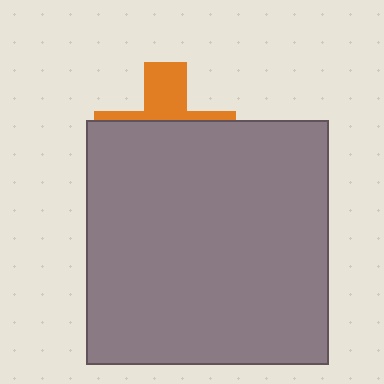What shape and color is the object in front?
The object in front is a gray rectangle.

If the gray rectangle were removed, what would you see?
You would see the complete orange cross.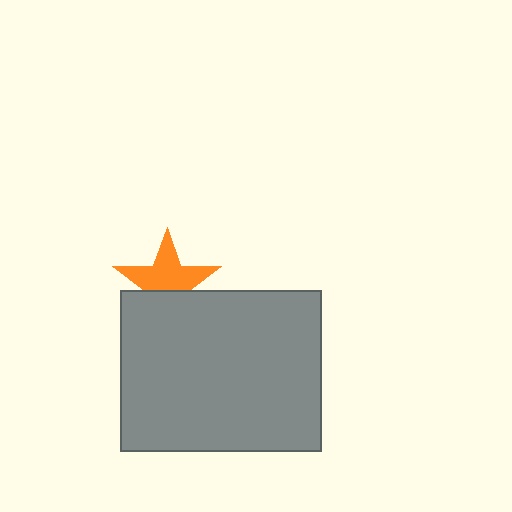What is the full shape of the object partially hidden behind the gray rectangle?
The partially hidden object is an orange star.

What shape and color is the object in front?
The object in front is a gray rectangle.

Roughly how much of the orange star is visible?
About half of it is visible (roughly 63%).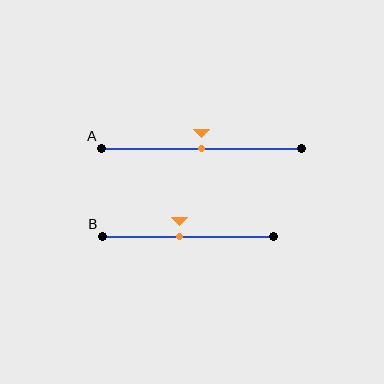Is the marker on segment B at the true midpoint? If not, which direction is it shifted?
No, the marker on segment B is shifted to the left by about 5% of the segment length.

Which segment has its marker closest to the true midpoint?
Segment A has its marker closest to the true midpoint.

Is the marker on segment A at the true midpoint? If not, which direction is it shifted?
Yes, the marker on segment A is at the true midpoint.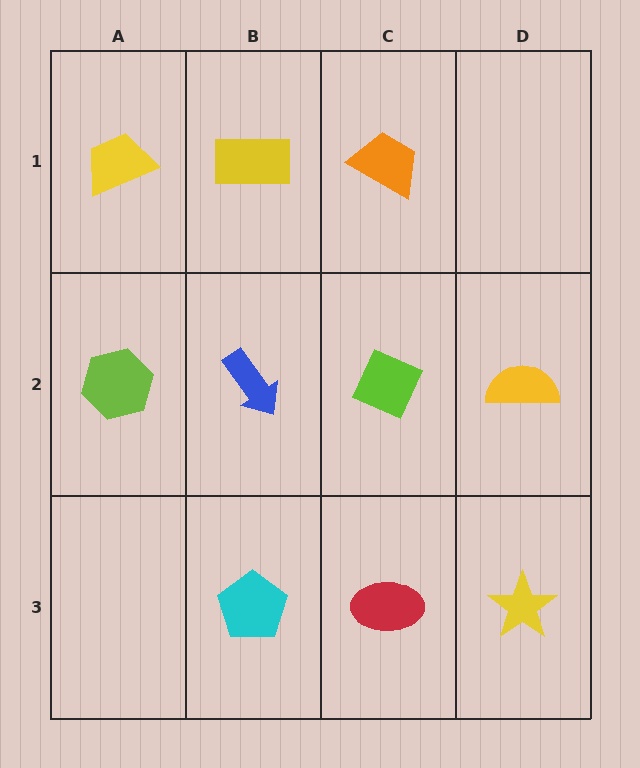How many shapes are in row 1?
3 shapes.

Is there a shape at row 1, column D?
No, that cell is empty.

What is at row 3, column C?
A red ellipse.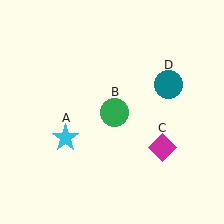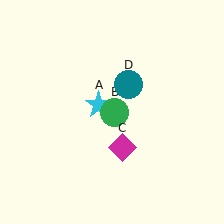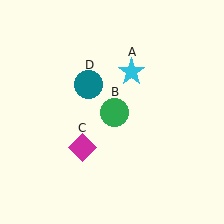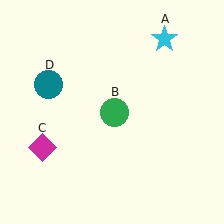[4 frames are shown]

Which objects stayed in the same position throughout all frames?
Green circle (object B) remained stationary.